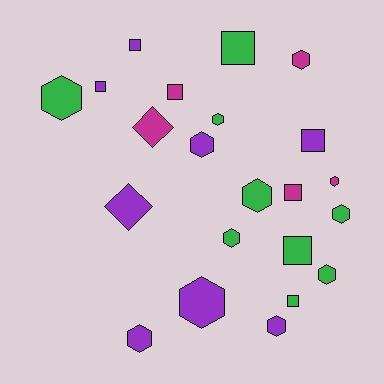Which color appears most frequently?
Green, with 9 objects.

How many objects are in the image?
There are 22 objects.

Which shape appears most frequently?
Hexagon, with 12 objects.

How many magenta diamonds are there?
There is 1 magenta diamond.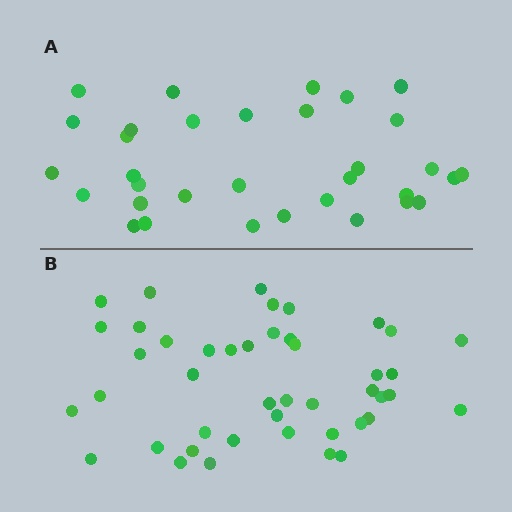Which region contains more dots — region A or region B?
Region B (the bottom region) has more dots.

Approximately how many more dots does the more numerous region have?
Region B has roughly 12 or so more dots than region A.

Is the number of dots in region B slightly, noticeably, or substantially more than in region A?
Region B has noticeably more, but not dramatically so. The ratio is roughly 1.3 to 1.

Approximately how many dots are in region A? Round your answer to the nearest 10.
About 30 dots. (The exact count is 33, which rounds to 30.)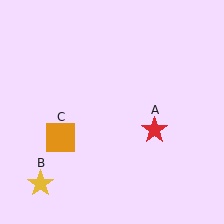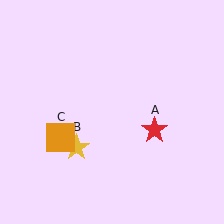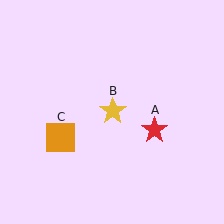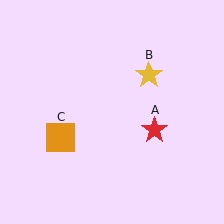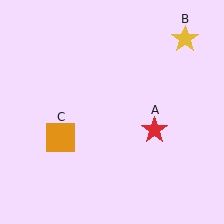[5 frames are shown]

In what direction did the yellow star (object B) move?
The yellow star (object B) moved up and to the right.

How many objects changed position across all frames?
1 object changed position: yellow star (object B).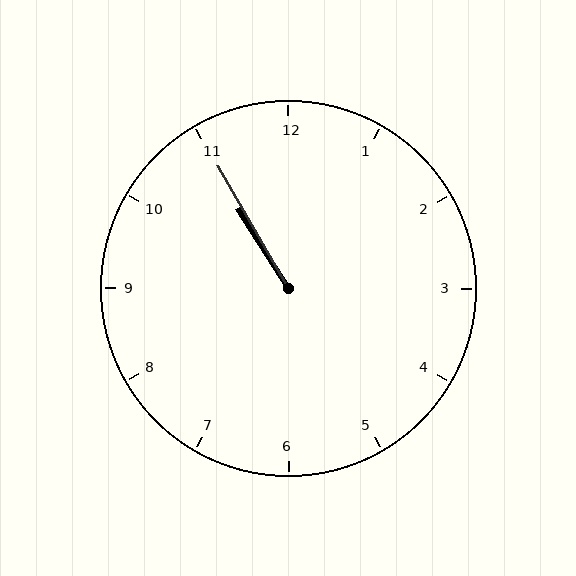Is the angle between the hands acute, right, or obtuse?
It is acute.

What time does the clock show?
10:55.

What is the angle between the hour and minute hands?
Approximately 2 degrees.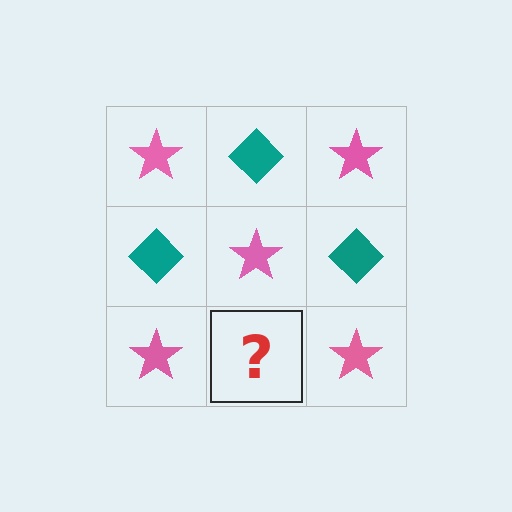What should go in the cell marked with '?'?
The missing cell should contain a teal diamond.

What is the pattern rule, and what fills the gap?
The rule is that it alternates pink star and teal diamond in a checkerboard pattern. The gap should be filled with a teal diamond.